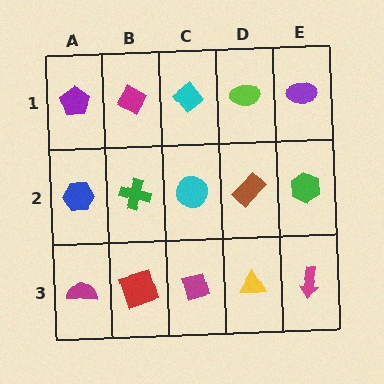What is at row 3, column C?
A magenta diamond.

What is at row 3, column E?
A magenta arrow.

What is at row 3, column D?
A yellow triangle.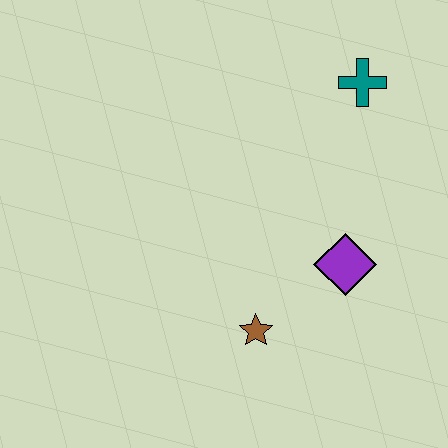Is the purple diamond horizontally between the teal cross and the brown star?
Yes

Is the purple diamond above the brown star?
Yes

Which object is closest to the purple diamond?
The brown star is closest to the purple diamond.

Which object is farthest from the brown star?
The teal cross is farthest from the brown star.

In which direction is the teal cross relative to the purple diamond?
The teal cross is above the purple diamond.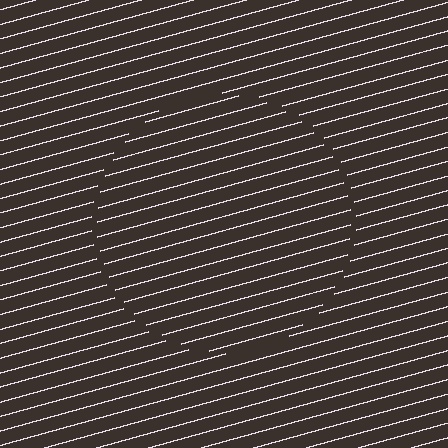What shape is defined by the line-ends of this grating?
An illusory circle. The interior of the shape contains the same grating, shifted by half a period — the contour is defined by the phase discontinuity where line-ends from the inner and outer gratings abut.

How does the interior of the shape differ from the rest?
The interior of the shape contains the same grating, shifted by half a period — the contour is defined by the phase discontinuity where line-ends from the inner and outer gratings abut.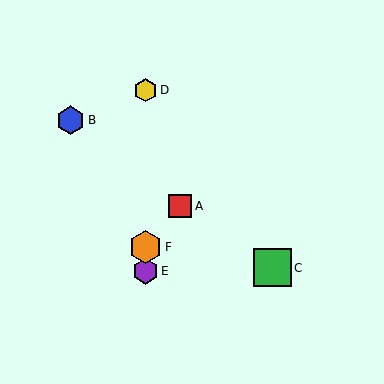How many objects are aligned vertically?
3 objects (D, E, F) are aligned vertically.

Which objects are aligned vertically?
Objects D, E, F are aligned vertically.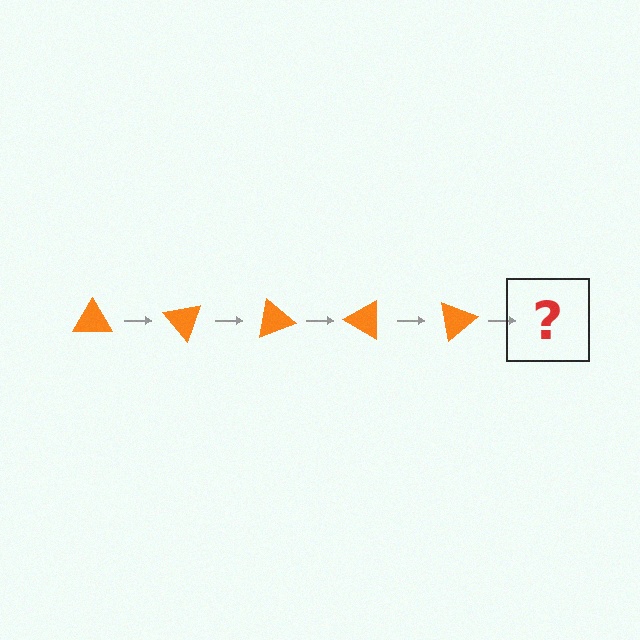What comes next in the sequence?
The next element should be an orange triangle rotated 250 degrees.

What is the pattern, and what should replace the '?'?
The pattern is that the triangle rotates 50 degrees each step. The '?' should be an orange triangle rotated 250 degrees.